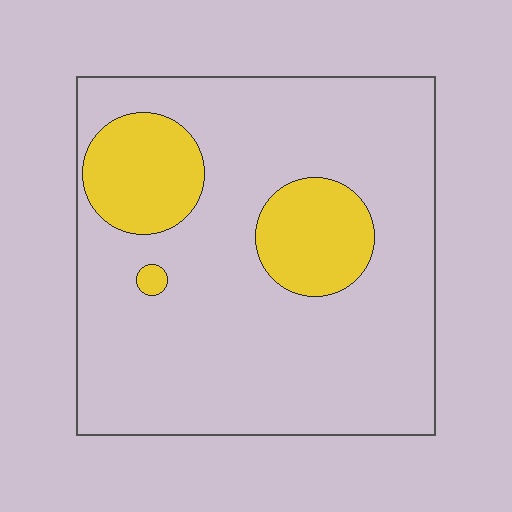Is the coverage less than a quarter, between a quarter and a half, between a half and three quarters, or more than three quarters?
Less than a quarter.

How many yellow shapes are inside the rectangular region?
3.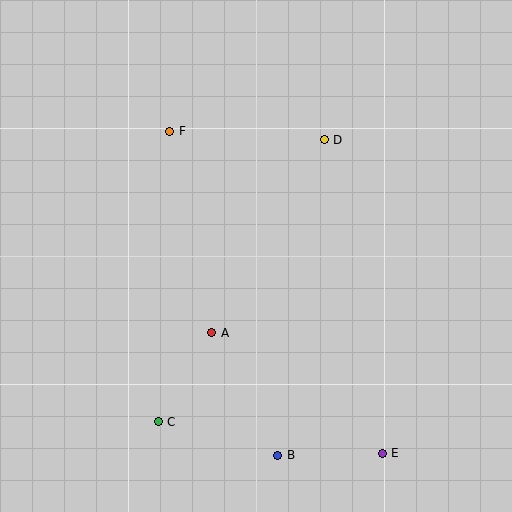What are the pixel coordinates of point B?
Point B is at (278, 455).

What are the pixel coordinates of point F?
Point F is at (170, 131).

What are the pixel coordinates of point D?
Point D is at (324, 140).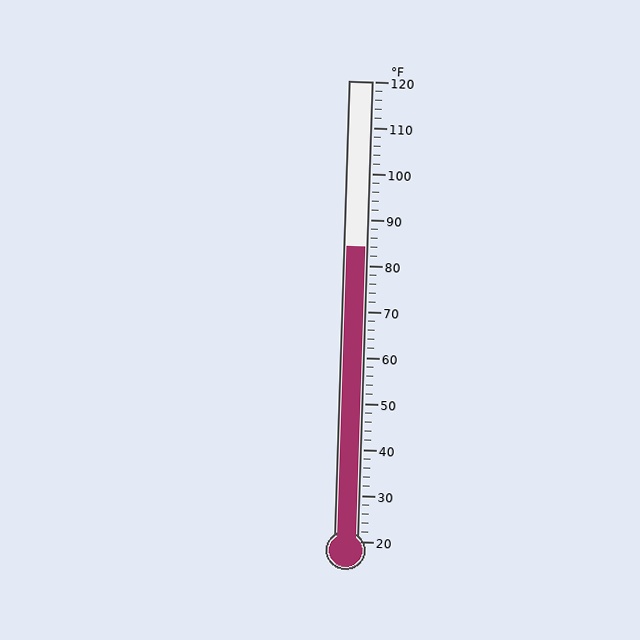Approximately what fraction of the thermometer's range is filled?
The thermometer is filled to approximately 65% of its range.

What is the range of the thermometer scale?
The thermometer scale ranges from 20°F to 120°F.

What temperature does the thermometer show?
The thermometer shows approximately 84°F.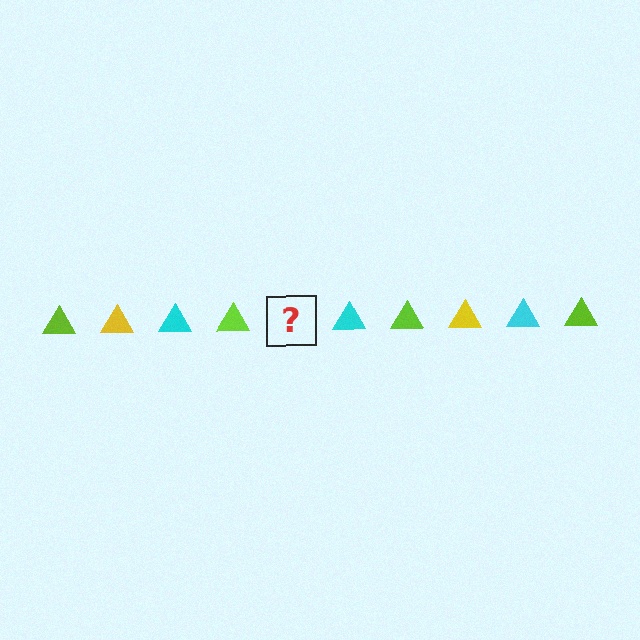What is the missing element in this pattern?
The missing element is a yellow triangle.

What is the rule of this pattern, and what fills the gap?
The rule is that the pattern cycles through lime, yellow, cyan triangles. The gap should be filled with a yellow triangle.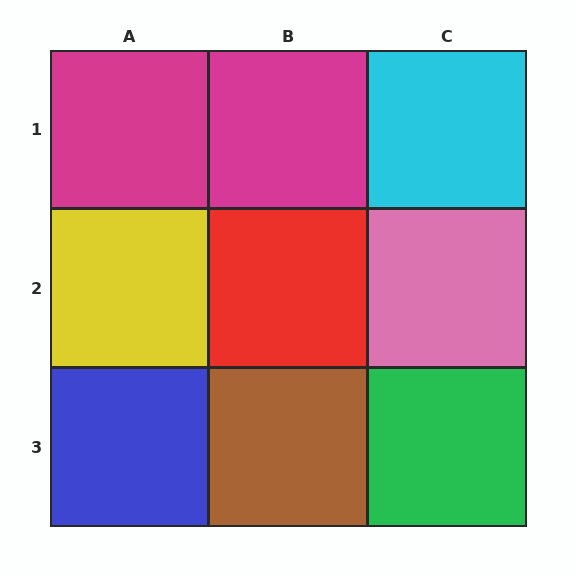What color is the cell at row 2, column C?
Pink.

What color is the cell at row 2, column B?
Red.